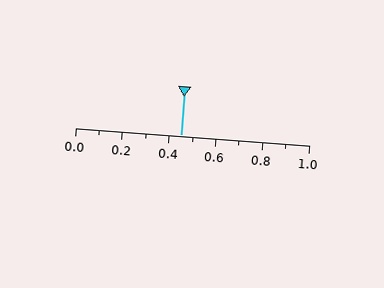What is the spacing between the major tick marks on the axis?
The major ticks are spaced 0.2 apart.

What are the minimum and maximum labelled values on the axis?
The axis runs from 0.0 to 1.0.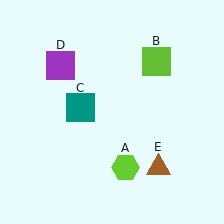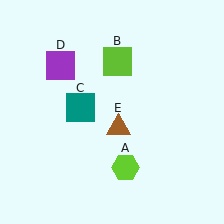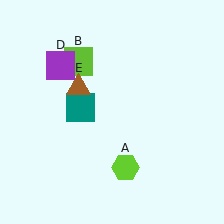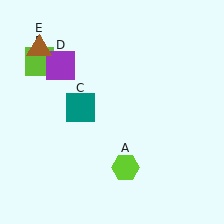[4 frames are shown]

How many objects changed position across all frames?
2 objects changed position: lime square (object B), brown triangle (object E).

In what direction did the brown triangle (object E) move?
The brown triangle (object E) moved up and to the left.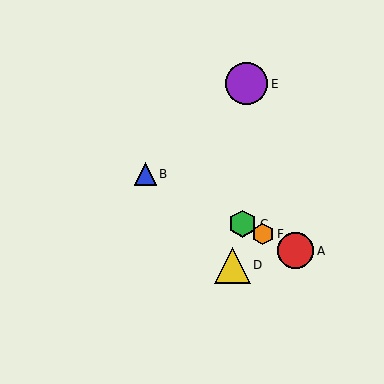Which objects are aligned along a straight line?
Objects A, B, C, F are aligned along a straight line.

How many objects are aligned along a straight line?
4 objects (A, B, C, F) are aligned along a straight line.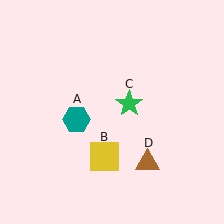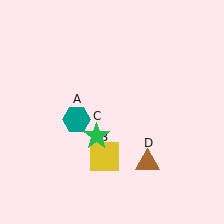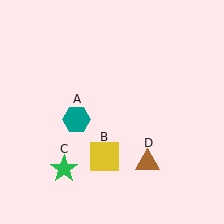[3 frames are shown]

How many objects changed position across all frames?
1 object changed position: green star (object C).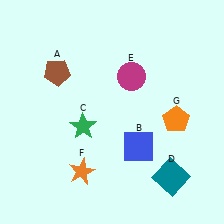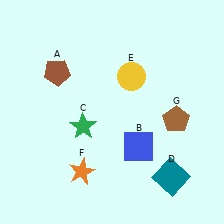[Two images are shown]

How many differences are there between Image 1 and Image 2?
There are 2 differences between the two images.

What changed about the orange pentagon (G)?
In Image 1, G is orange. In Image 2, it changed to brown.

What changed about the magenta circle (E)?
In Image 1, E is magenta. In Image 2, it changed to yellow.